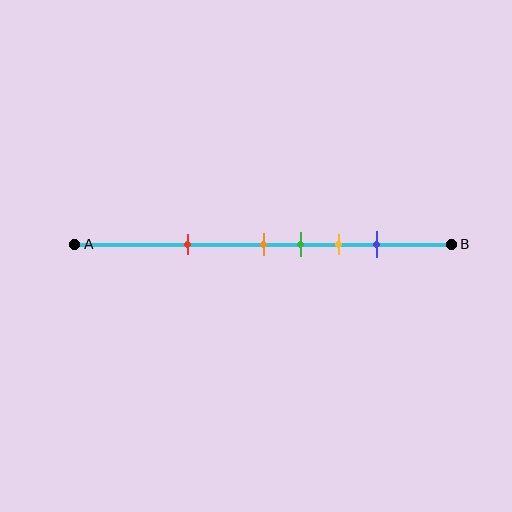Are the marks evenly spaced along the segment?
No, the marks are not evenly spaced.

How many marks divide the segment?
There are 5 marks dividing the segment.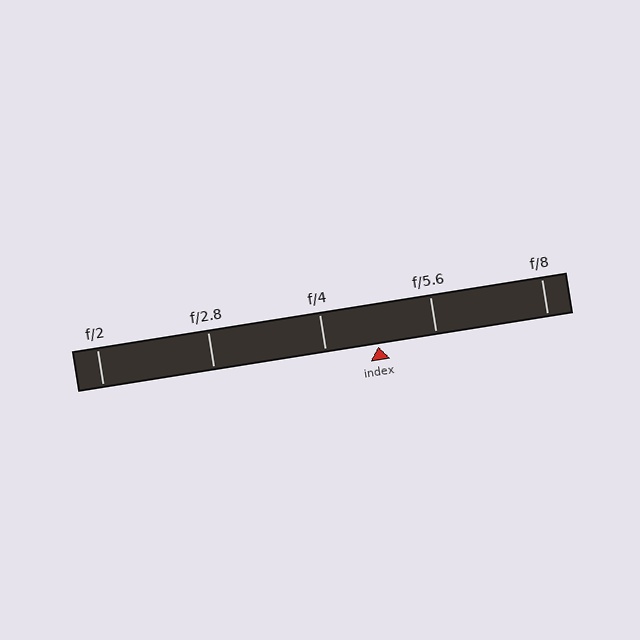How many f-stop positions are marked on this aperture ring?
There are 5 f-stop positions marked.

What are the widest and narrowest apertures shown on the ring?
The widest aperture shown is f/2 and the narrowest is f/8.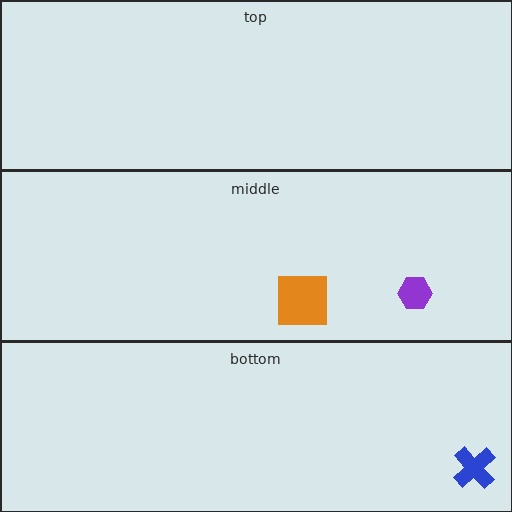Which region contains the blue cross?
The bottom region.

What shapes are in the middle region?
The purple hexagon, the orange square.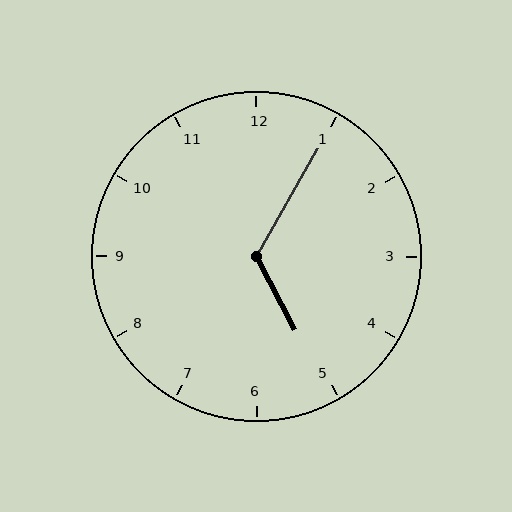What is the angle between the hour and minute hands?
Approximately 122 degrees.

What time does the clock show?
5:05.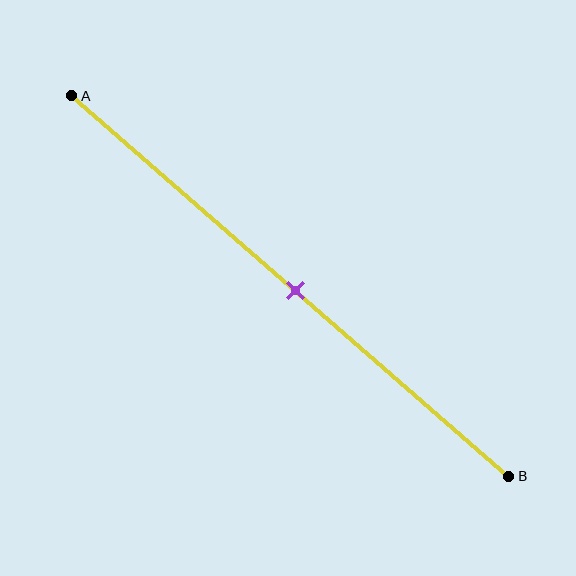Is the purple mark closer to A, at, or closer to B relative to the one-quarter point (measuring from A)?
The purple mark is closer to point B than the one-quarter point of segment AB.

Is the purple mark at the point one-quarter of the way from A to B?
No, the mark is at about 50% from A, not at the 25% one-quarter point.